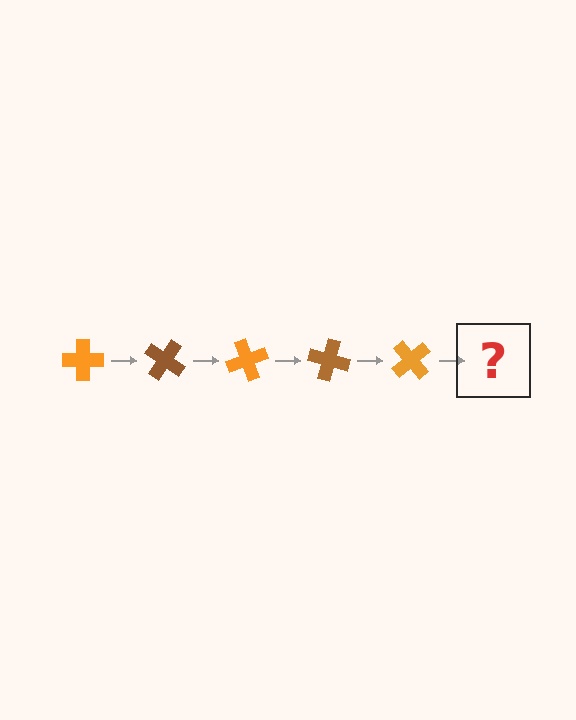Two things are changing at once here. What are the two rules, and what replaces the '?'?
The two rules are that it rotates 35 degrees each step and the color cycles through orange and brown. The '?' should be a brown cross, rotated 175 degrees from the start.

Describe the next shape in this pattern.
It should be a brown cross, rotated 175 degrees from the start.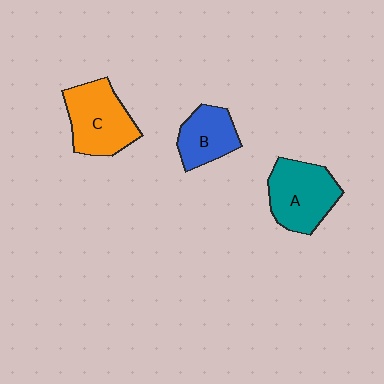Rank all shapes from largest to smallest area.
From largest to smallest: C (orange), A (teal), B (blue).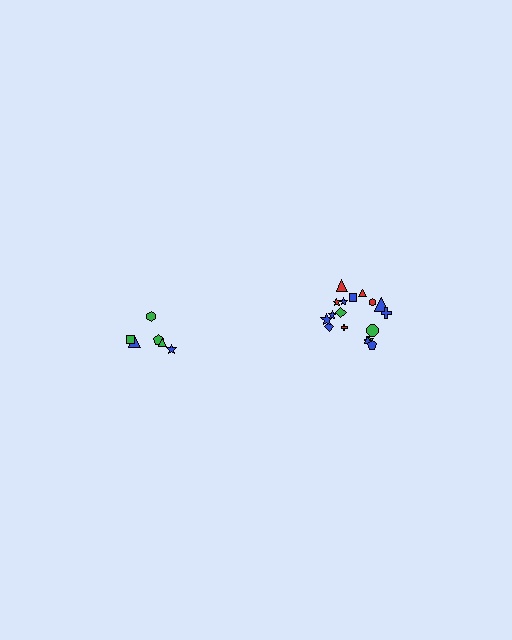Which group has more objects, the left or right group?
The right group.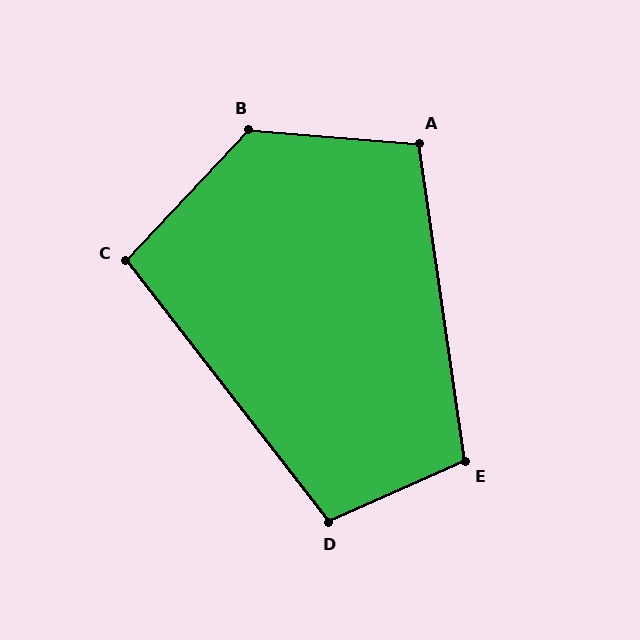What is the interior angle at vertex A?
Approximately 103 degrees (obtuse).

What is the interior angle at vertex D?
Approximately 104 degrees (obtuse).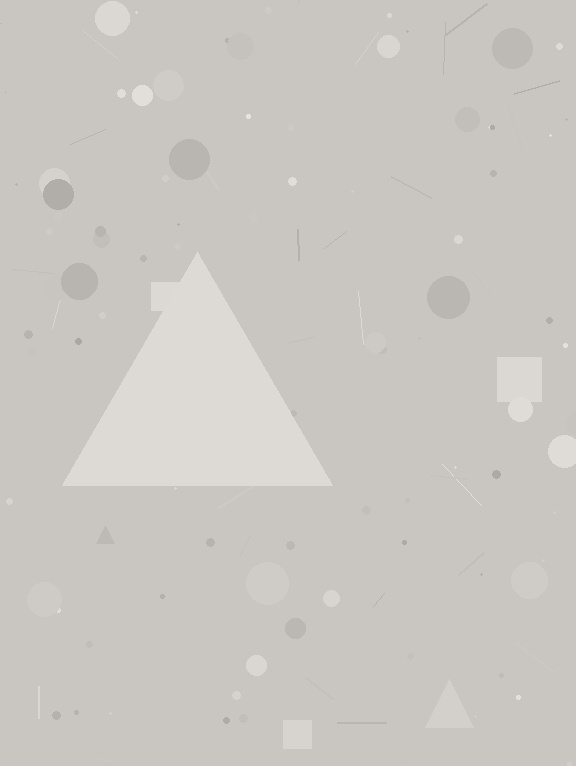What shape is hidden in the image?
A triangle is hidden in the image.